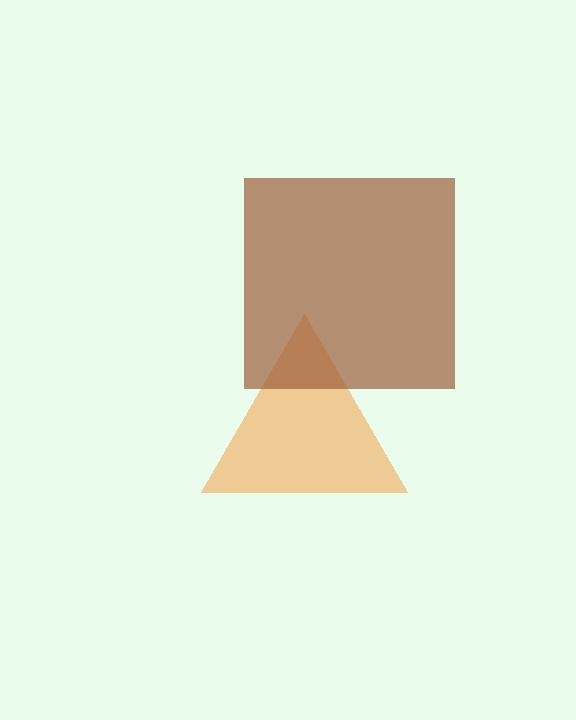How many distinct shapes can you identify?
There are 2 distinct shapes: an orange triangle, a brown square.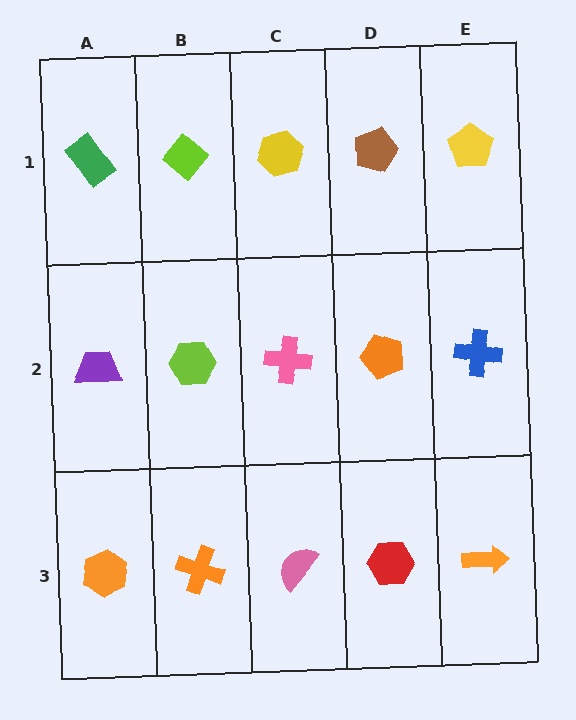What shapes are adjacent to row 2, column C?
A yellow hexagon (row 1, column C), a pink semicircle (row 3, column C), a lime hexagon (row 2, column B), an orange pentagon (row 2, column D).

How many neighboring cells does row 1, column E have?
2.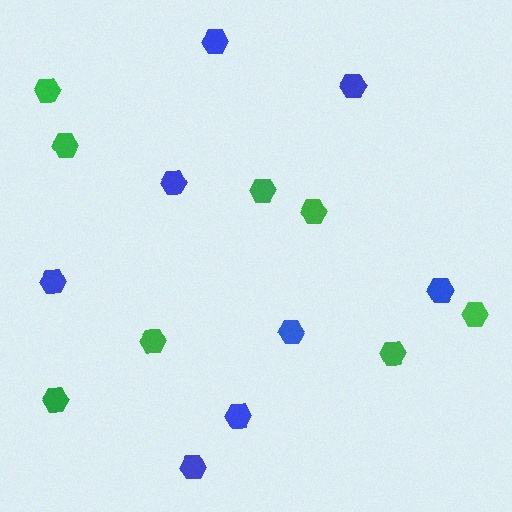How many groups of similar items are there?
There are 2 groups: one group of green hexagons (8) and one group of blue hexagons (8).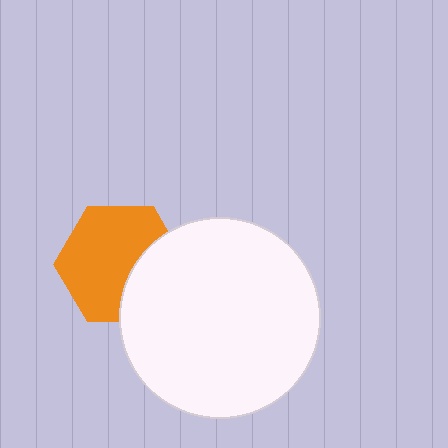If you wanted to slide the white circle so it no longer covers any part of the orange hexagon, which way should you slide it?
Slide it right — that is the most direct way to separate the two shapes.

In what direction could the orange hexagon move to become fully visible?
The orange hexagon could move left. That would shift it out from behind the white circle entirely.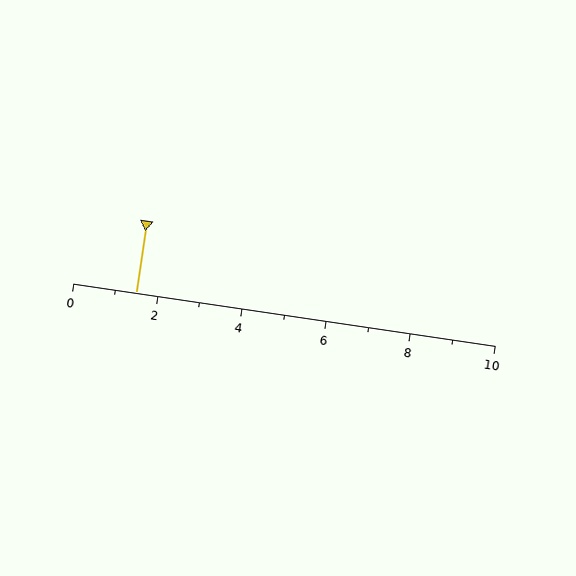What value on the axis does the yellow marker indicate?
The marker indicates approximately 1.5.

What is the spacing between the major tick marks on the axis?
The major ticks are spaced 2 apart.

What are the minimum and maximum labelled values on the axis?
The axis runs from 0 to 10.